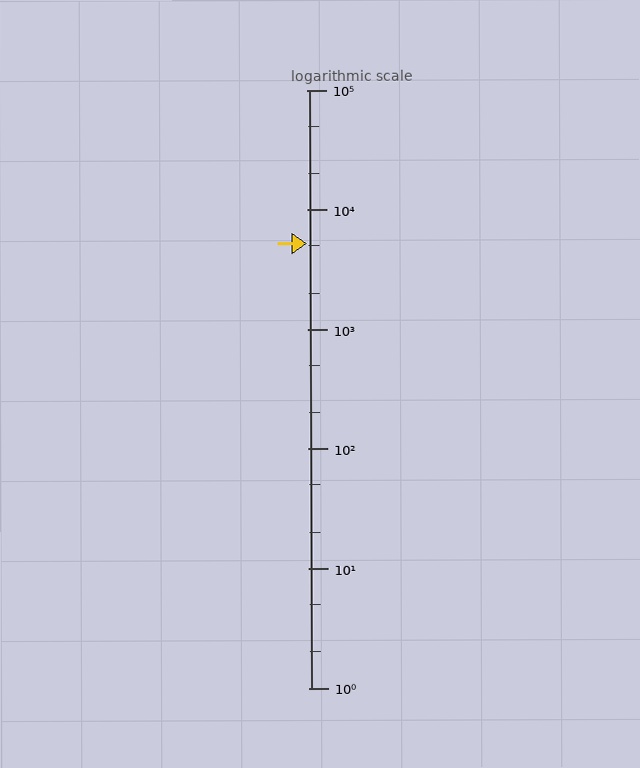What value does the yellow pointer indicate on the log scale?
The pointer indicates approximately 5200.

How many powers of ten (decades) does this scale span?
The scale spans 5 decades, from 1 to 100000.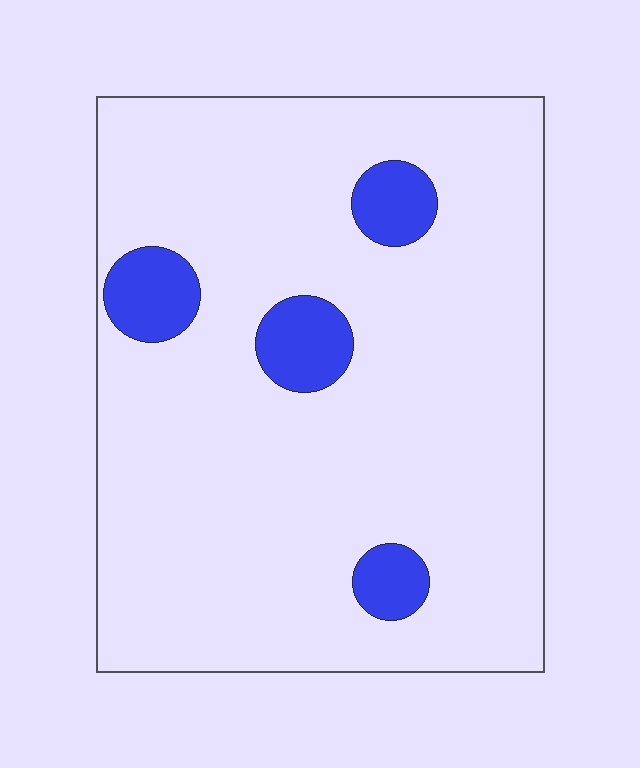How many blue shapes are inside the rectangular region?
4.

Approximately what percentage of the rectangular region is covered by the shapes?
Approximately 10%.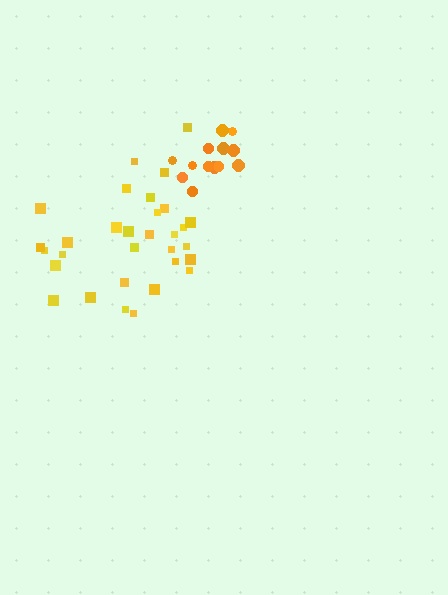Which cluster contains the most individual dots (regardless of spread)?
Yellow (31).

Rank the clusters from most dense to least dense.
orange, yellow.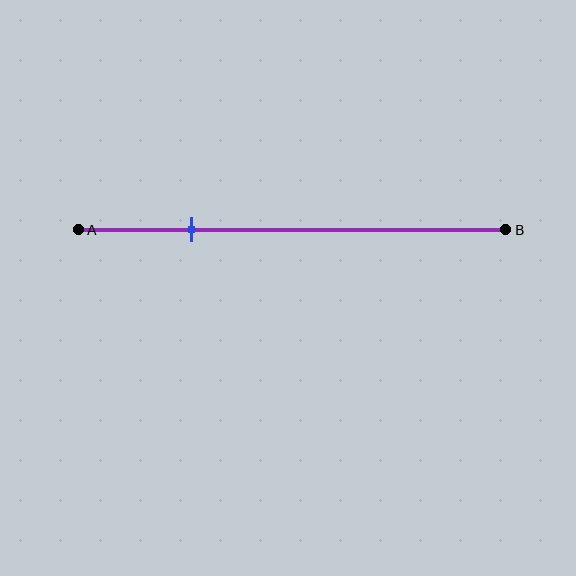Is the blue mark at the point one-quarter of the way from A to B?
Yes, the mark is approximately at the one-quarter point.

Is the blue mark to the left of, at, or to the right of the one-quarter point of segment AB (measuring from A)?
The blue mark is approximately at the one-quarter point of segment AB.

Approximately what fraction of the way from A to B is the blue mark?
The blue mark is approximately 25% of the way from A to B.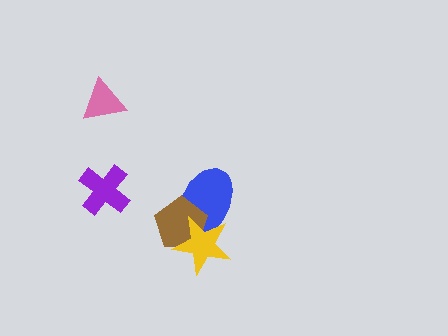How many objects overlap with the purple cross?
0 objects overlap with the purple cross.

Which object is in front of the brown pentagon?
The yellow star is in front of the brown pentagon.